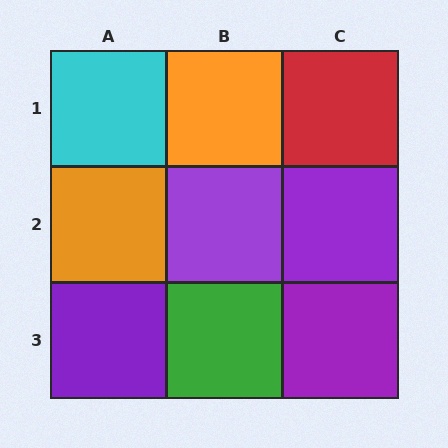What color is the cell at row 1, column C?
Red.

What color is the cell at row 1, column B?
Orange.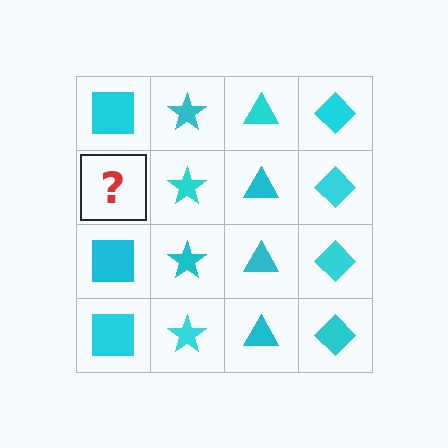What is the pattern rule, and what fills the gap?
The rule is that each column has a consistent shape. The gap should be filled with a cyan square.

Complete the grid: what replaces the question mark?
The question mark should be replaced with a cyan square.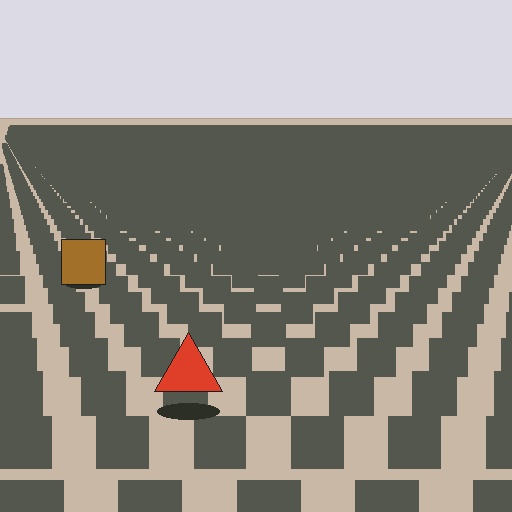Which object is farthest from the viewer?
The brown square is farthest from the viewer. It appears smaller and the ground texture around it is denser.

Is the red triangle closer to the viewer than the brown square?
Yes. The red triangle is closer — you can tell from the texture gradient: the ground texture is coarser near it.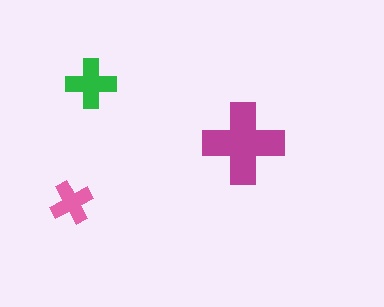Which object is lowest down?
The pink cross is bottommost.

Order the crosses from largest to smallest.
the magenta one, the green one, the pink one.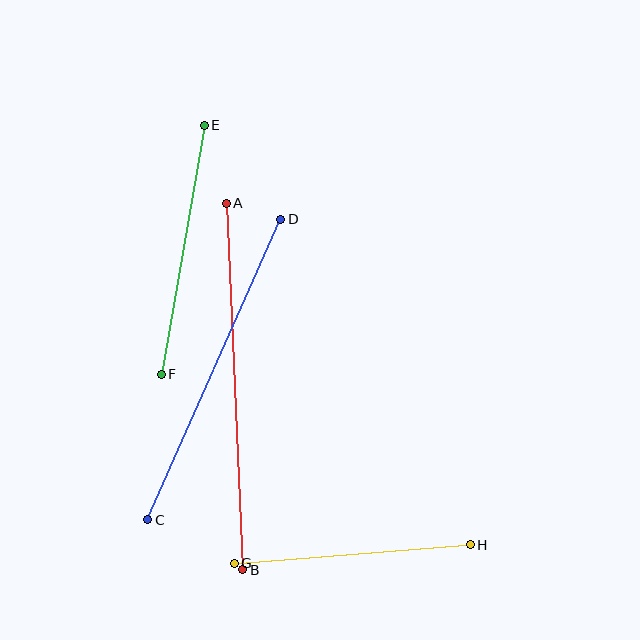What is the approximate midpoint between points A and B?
The midpoint is at approximately (234, 387) pixels.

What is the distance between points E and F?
The distance is approximately 253 pixels.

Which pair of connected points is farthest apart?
Points A and B are farthest apart.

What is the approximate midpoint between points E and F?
The midpoint is at approximately (183, 250) pixels.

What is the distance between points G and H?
The distance is approximately 237 pixels.